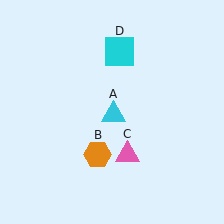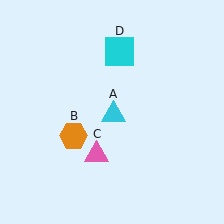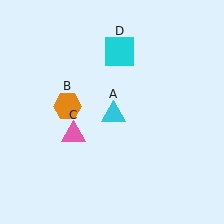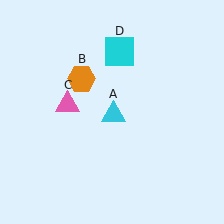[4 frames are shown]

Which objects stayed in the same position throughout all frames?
Cyan triangle (object A) and cyan square (object D) remained stationary.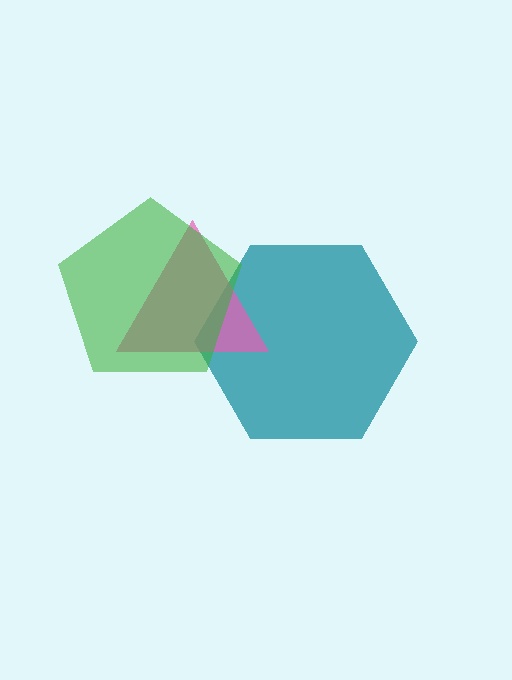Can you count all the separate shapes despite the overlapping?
Yes, there are 3 separate shapes.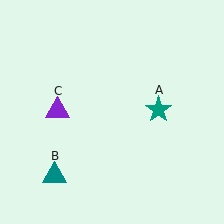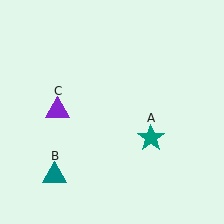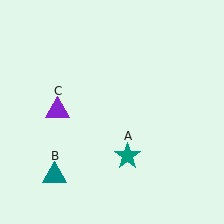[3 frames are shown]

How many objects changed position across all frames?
1 object changed position: teal star (object A).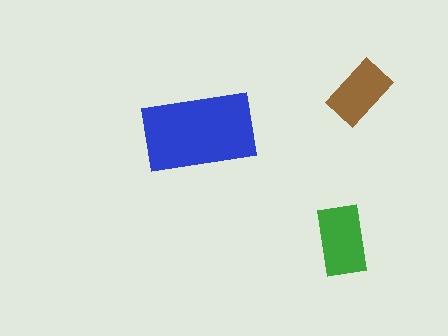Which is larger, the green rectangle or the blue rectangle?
The blue one.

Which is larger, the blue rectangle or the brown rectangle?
The blue one.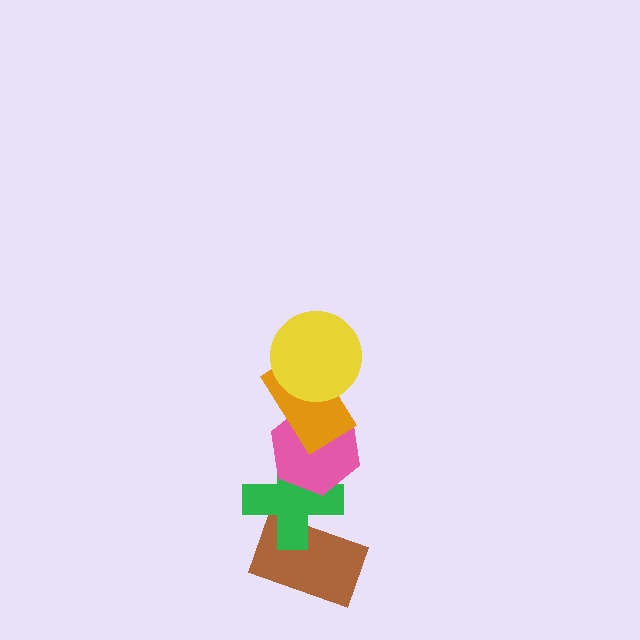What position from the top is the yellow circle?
The yellow circle is 1st from the top.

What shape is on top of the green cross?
The pink hexagon is on top of the green cross.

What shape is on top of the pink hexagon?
The orange rectangle is on top of the pink hexagon.